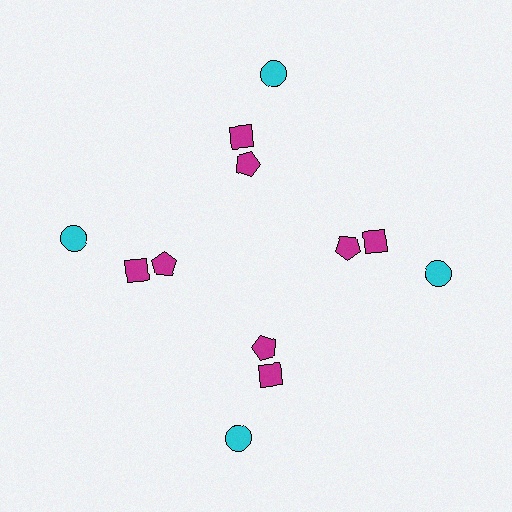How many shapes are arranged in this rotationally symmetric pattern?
There are 12 shapes, arranged in 4 groups of 3.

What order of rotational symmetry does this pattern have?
This pattern has 4-fold rotational symmetry.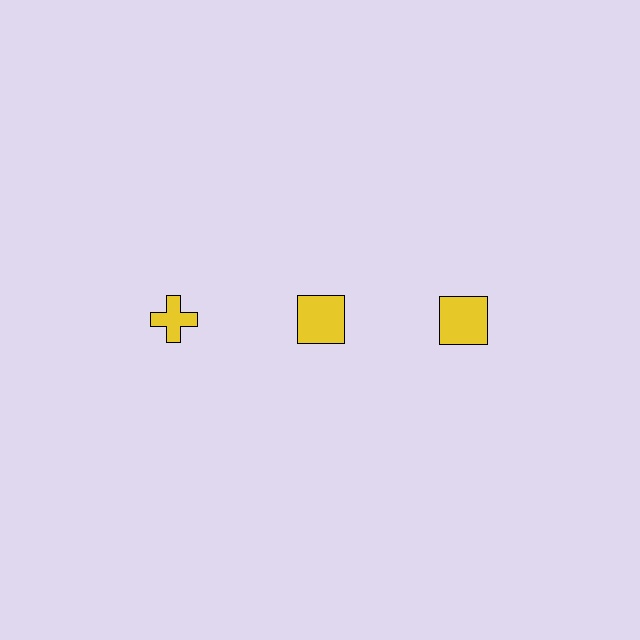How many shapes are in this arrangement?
There are 3 shapes arranged in a grid pattern.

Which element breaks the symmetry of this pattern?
The yellow cross in the top row, leftmost column breaks the symmetry. All other shapes are yellow squares.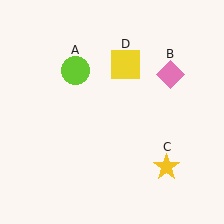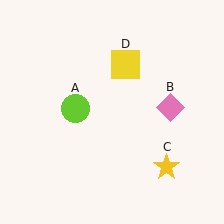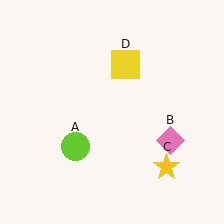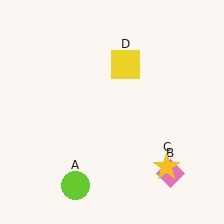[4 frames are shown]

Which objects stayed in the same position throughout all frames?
Yellow star (object C) and yellow square (object D) remained stationary.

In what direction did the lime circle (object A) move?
The lime circle (object A) moved down.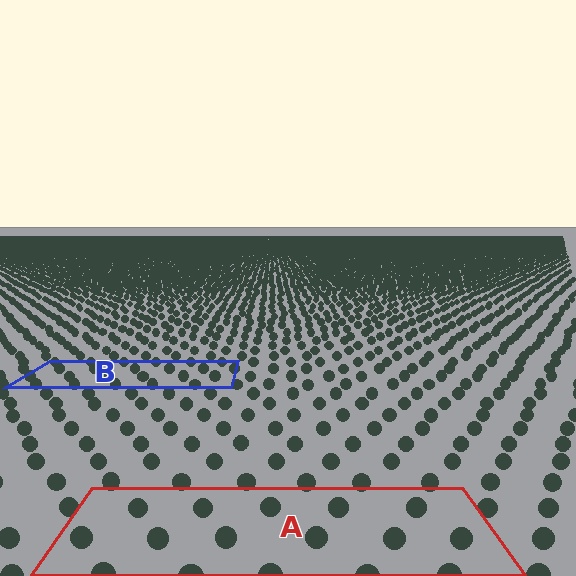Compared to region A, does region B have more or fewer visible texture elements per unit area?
Region B has more texture elements per unit area — they are packed more densely because it is farther away.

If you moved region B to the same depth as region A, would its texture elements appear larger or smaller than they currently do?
They would appear larger. At a closer depth, the same texture elements are projected at a bigger on-screen size.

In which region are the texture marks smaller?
The texture marks are smaller in region B, because it is farther away.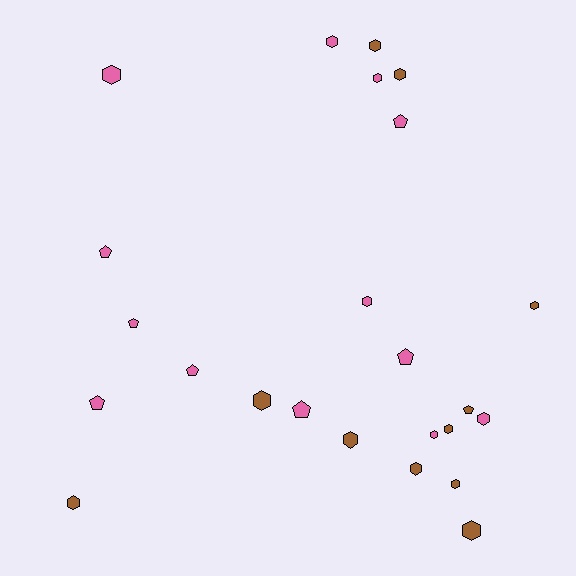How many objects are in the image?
There are 24 objects.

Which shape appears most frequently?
Hexagon, with 16 objects.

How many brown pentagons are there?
There is 1 brown pentagon.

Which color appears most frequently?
Pink, with 13 objects.